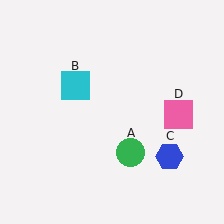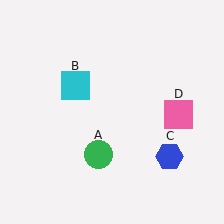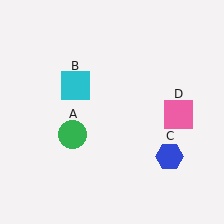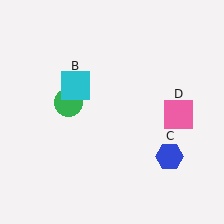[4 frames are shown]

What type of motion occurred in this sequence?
The green circle (object A) rotated clockwise around the center of the scene.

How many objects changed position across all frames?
1 object changed position: green circle (object A).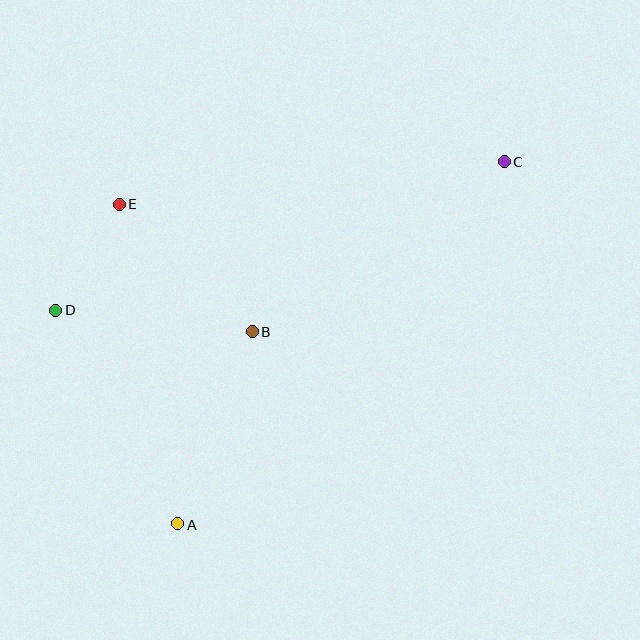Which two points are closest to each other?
Points D and E are closest to each other.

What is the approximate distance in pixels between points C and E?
The distance between C and E is approximately 387 pixels.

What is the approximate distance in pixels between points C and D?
The distance between C and D is approximately 472 pixels.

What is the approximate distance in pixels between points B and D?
The distance between B and D is approximately 197 pixels.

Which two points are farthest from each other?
Points A and C are farthest from each other.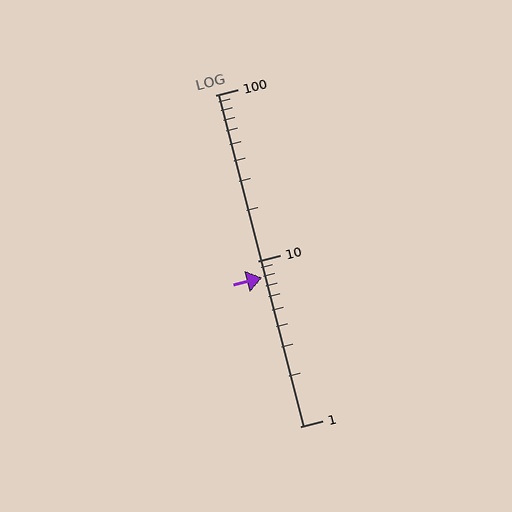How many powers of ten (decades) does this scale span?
The scale spans 2 decades, from 1 to 100.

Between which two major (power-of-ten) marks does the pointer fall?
The pointer is between 1 and 10.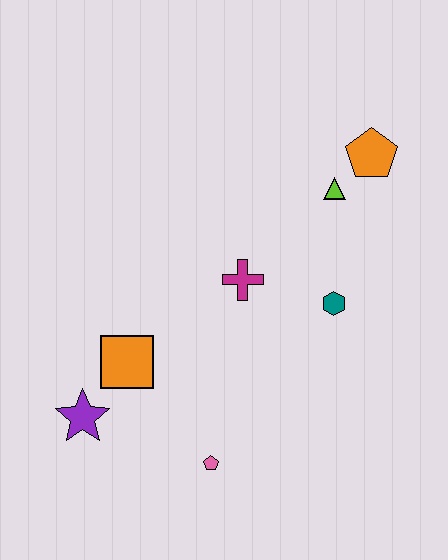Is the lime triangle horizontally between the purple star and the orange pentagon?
Yes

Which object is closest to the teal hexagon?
The magenta cross is closest to the teal hexagon.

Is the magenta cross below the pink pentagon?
No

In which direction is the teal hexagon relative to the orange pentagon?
The teal hexagon is below the orange pentagon.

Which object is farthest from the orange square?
The orange pentagon is farthest from the orange square.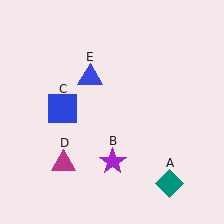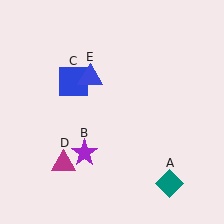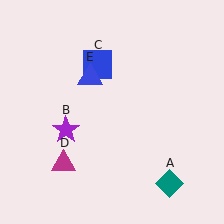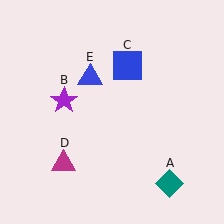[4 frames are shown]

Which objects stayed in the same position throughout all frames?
Teal diamond (object A) and magenta triangle (object D) and blue triangle (object E) remained stationary.